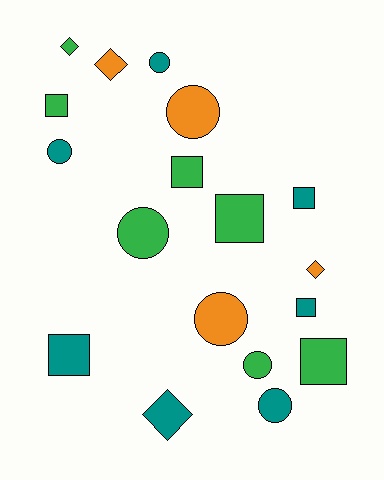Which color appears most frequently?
Teal, with 7 objects.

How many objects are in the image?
There are 18 objects.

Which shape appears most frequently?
Square, with 7 objects.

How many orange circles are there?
There are 2 orange circles.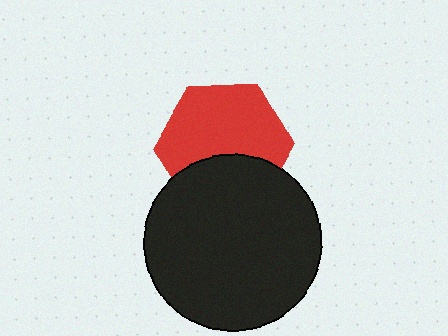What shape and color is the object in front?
The object in front is a black circle.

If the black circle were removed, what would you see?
You would see the complete red hexagon.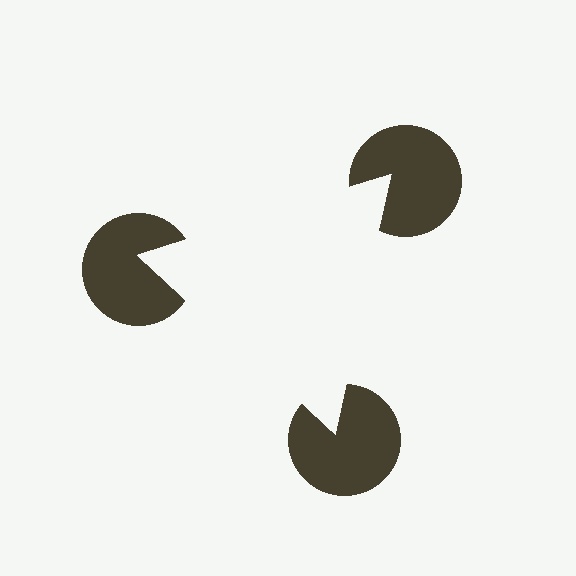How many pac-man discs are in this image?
There are 3 — one at each vertex of the illusory triangle.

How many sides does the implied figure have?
3 sides.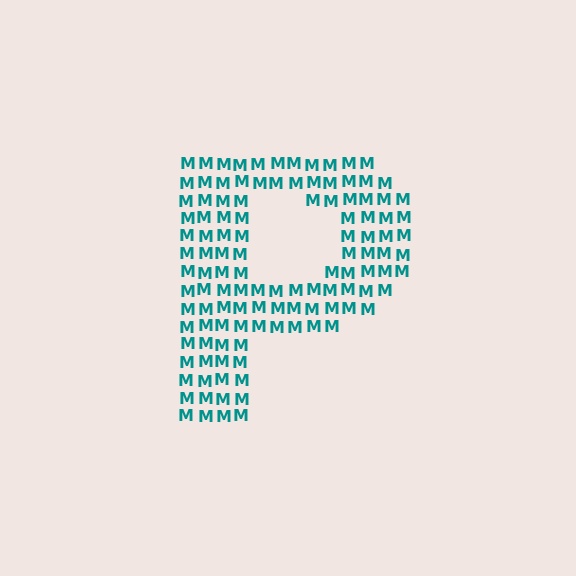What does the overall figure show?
The overall figure shows the letter P.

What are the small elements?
The small elements are letter M's.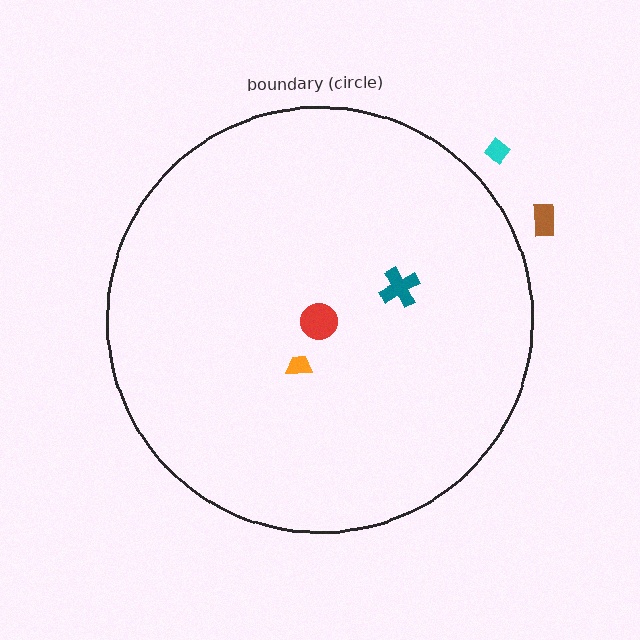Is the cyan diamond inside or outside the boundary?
Outside.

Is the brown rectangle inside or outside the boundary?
Outside.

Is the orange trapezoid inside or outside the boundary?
Inside.